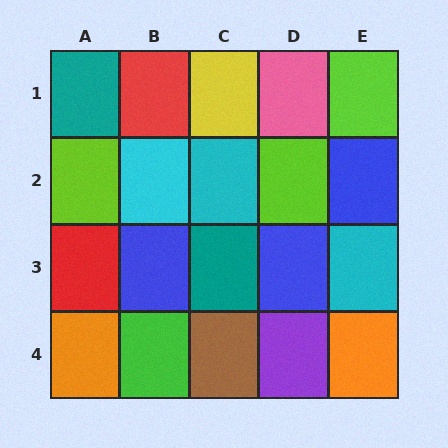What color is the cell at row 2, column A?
Lime.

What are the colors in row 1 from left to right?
Teal, red, yellow, pink, lime.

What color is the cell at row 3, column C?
Teal.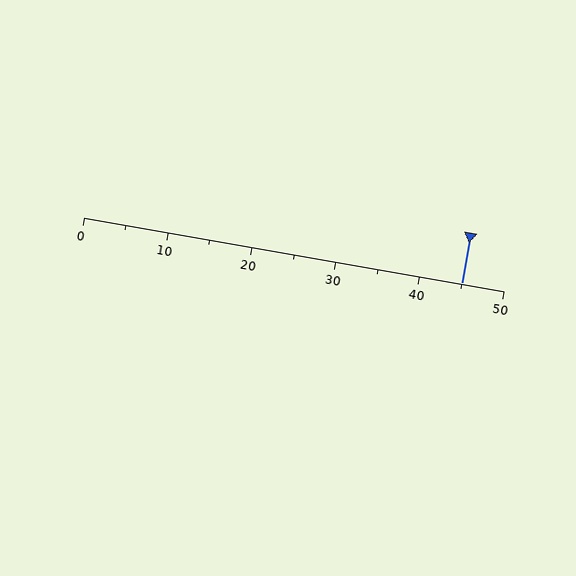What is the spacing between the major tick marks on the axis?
The major ticks are spaced 10 apart.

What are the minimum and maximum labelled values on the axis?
The axis runs from 0 to 50.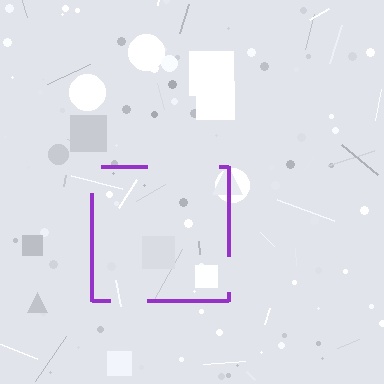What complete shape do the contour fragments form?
The contour fragments form a square.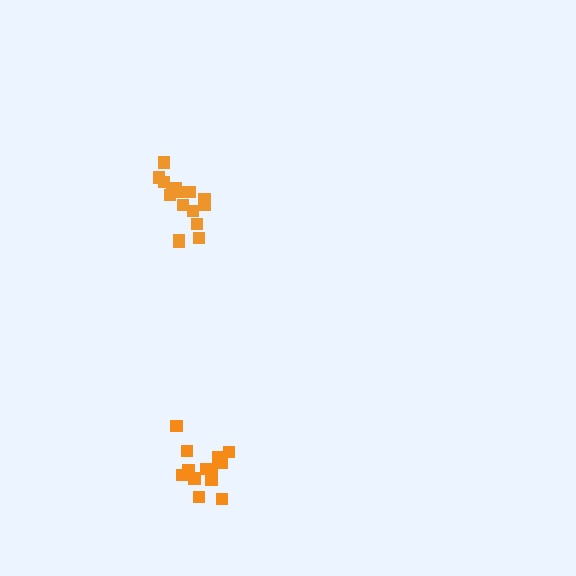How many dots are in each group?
Group 1: 16 dots, Group 2: 13 dots (29 total).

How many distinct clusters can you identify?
There are 2 distinct clusters.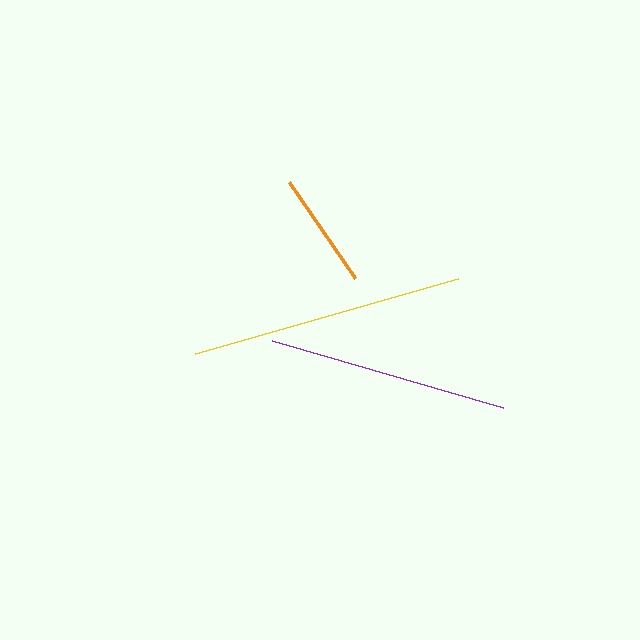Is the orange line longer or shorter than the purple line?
The purple line is longer than the orange line.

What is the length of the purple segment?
The purple segment is approximately 241 pixels long.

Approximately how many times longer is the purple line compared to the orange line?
The purple line is approximately 2.1 times the length of the orange line.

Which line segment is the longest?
The yellow line is the longest at approximately 274 pixels.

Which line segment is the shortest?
The orange line is the shortest at approximately 117 pixels.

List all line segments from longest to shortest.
From longest to shortest: yellow, purple, orange.